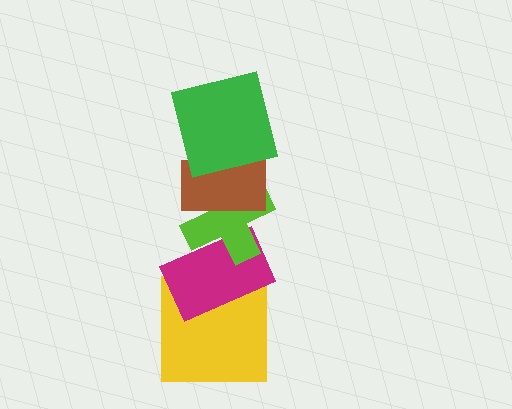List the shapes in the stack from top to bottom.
From top to bottom: the green square, the brown rectangle, the lime cross, the magenta rectangle, the yellow square.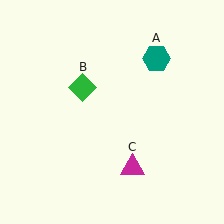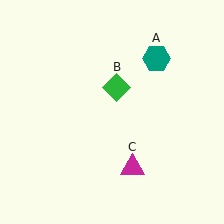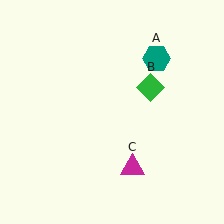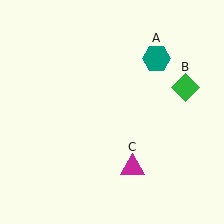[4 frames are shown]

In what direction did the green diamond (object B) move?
The green diamond (object B) moved right.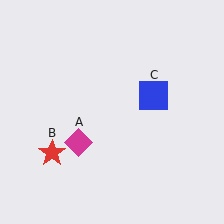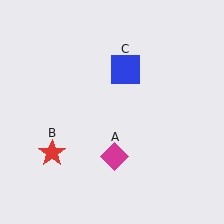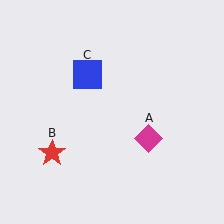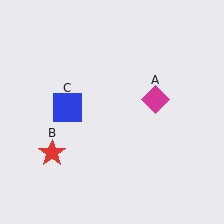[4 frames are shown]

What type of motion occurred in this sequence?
The magenta diamond (object A), blue square (object C) rotated counterclockwise around the center of the scene.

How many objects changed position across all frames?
2 objects changed position: magenta diamond (object A), blue square (object C).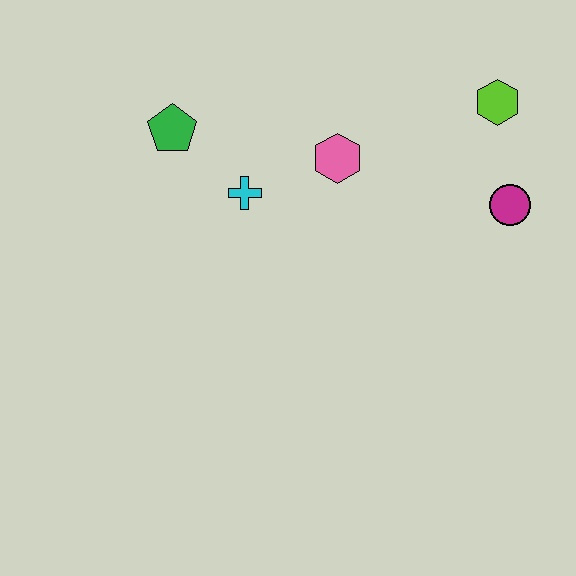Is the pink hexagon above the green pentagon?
No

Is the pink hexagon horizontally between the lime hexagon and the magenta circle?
No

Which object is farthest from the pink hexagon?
The magenta circle is farthest from the pink hexagon.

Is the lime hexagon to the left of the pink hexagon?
No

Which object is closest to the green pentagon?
The cyan cross is closest to the green pentagon.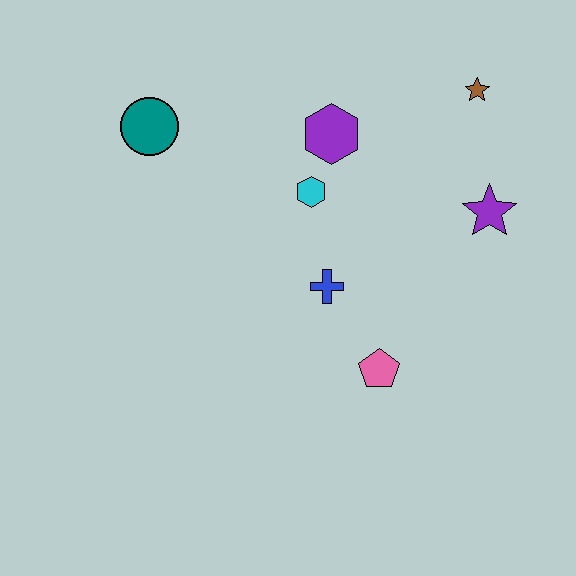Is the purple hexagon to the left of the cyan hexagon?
No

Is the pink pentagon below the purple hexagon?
Yes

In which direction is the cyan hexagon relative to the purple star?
The cyan hexagon is to the left of the purple star.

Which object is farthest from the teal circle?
The purple star is farthest from the teal circle.